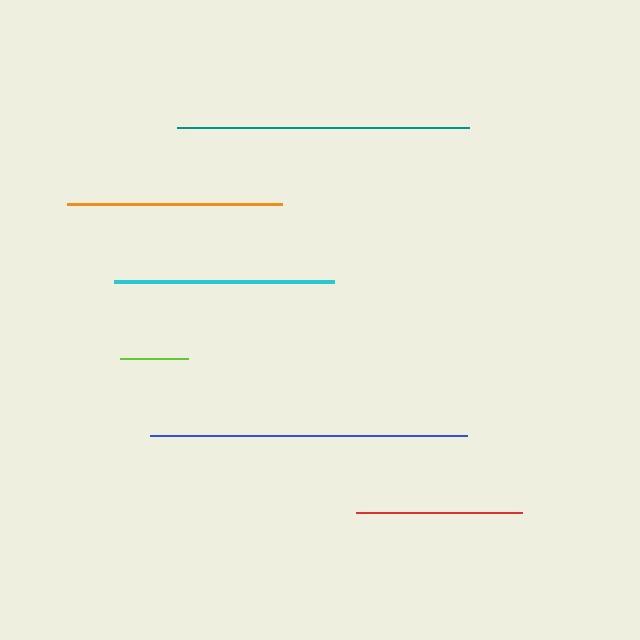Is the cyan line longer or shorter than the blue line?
The blue line is longer than the cyan line.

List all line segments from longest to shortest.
From longest to shortest: blue, teal, cyan, orange, red, lime.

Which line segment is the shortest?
The lime line is the shortest at approximately 68 pixels.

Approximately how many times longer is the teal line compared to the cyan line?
The teal line is approximately 1.3 times the length of the cyan line.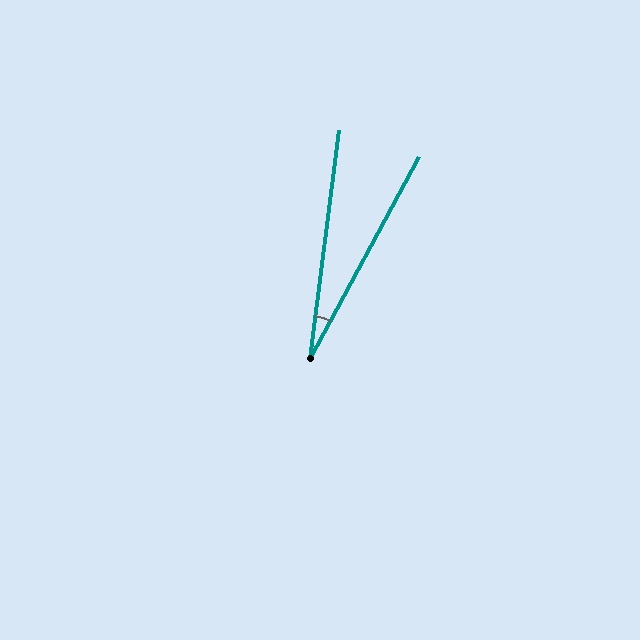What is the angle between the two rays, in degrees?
Approximately 21 degrees.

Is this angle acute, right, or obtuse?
It is acute.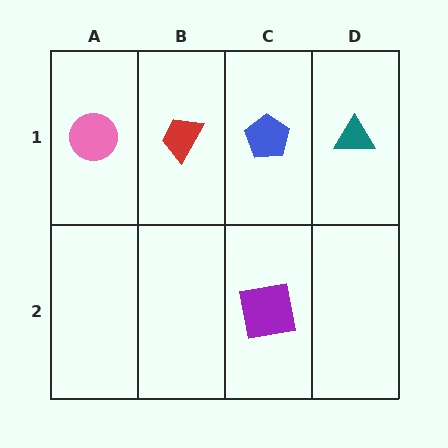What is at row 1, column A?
A pink circle.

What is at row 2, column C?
A purple square.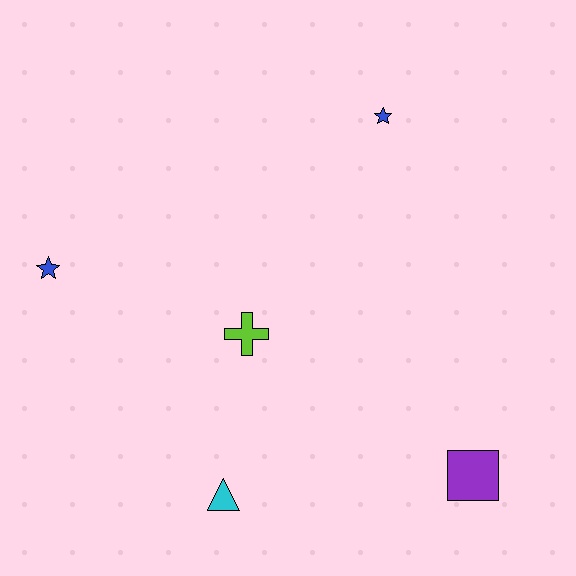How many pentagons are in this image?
There are no pentagons.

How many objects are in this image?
There are 5 objects.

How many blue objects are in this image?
There are 2 blue objects.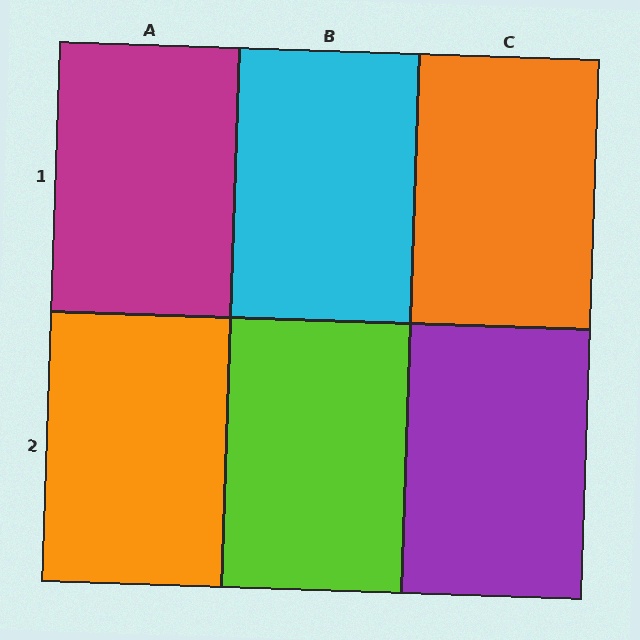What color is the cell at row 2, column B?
Lime.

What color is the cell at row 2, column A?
Orange.